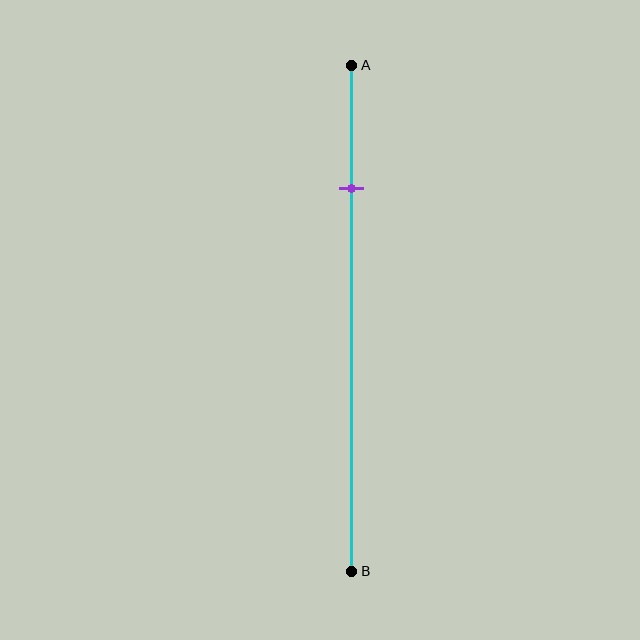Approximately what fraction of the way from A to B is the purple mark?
The purple mark is approximately 25% of the way from A to B.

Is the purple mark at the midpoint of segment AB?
No, the mark is at about 25% from A, not at the 50% midpoint.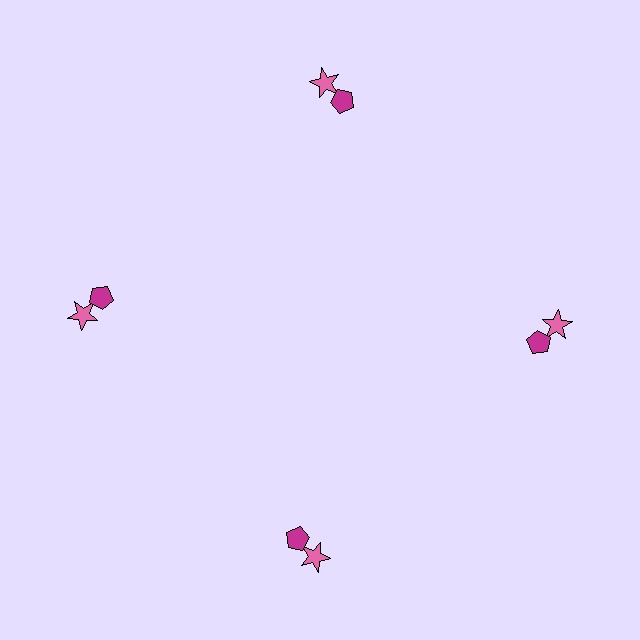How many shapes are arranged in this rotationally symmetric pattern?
There are 8 shapes, arranged in 4 groups of 2.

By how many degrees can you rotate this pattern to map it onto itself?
The pattern maps onto itself every 90 degrees of rotation.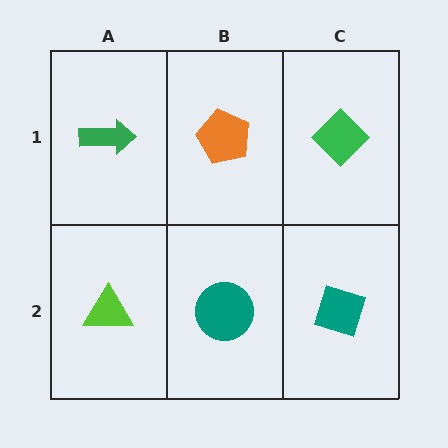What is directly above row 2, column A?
A green arrow.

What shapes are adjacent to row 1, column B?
A teal circle (row 2, column B), a green arrow (row 1, column A), a green diamond (row 1, column C).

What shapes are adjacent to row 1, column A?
A lime triangle (row 2, column A), an orange pentagon (row 1, column B).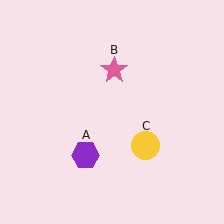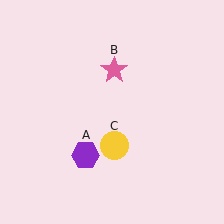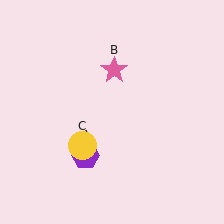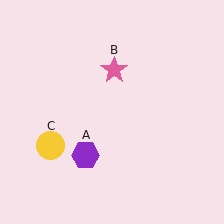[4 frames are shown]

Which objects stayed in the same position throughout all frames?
Purple hexagon (object A) and pink star (object B) remained stationary.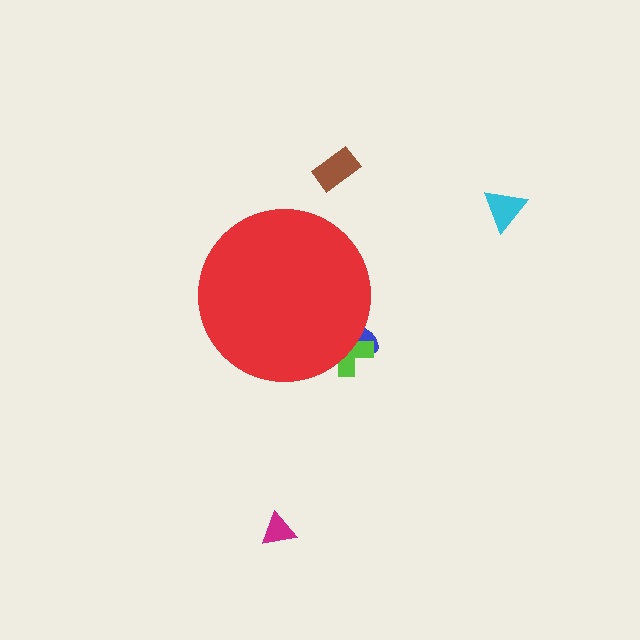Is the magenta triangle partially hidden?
No, the magenta triangle is fully visible.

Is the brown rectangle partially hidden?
No, the brown rectangle is fully visible.